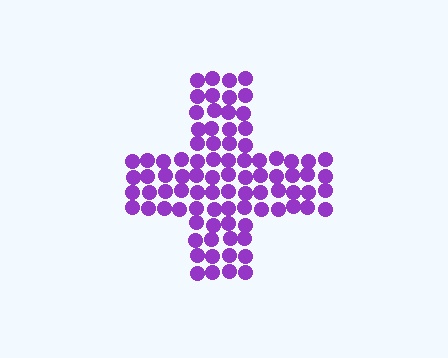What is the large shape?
The large shape is a cross.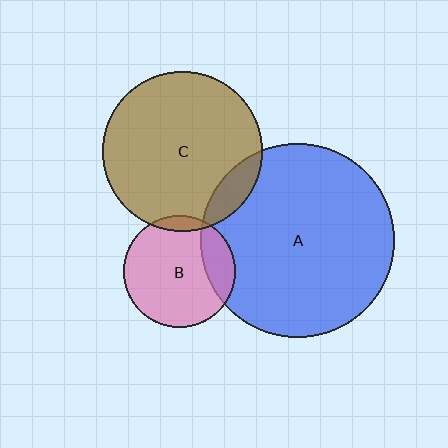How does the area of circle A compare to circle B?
Approximately 3.0 times.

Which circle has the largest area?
Circle A (blue).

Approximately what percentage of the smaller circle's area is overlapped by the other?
Approximately 20%.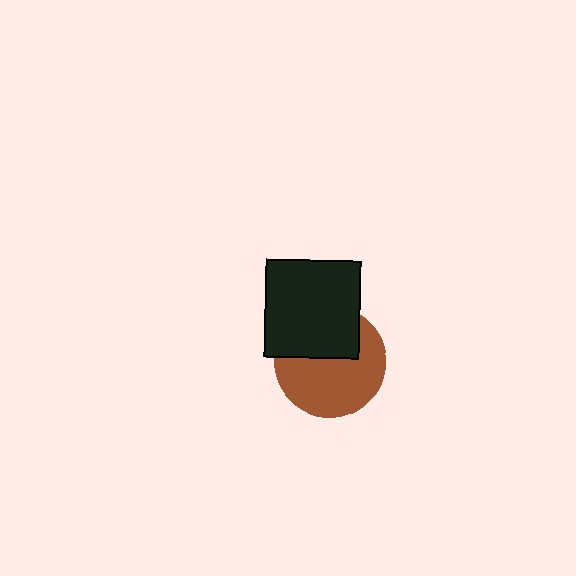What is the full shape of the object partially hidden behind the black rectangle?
The partially hidden object is a brown circle.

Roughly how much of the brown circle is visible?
About half of it is visible (roughly 62%).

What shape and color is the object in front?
The object in front is a black rectangle.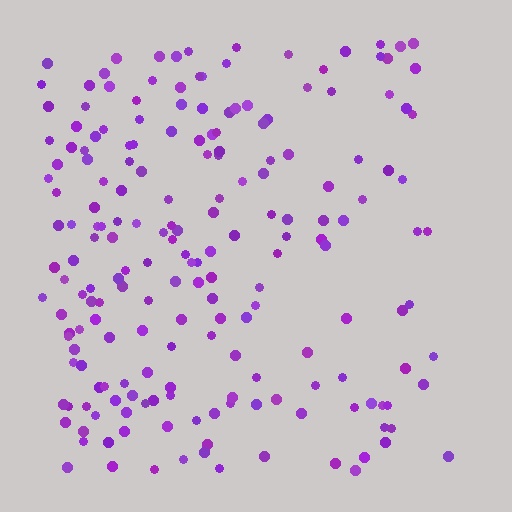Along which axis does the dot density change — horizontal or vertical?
Horizontal.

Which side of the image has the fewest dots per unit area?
The right.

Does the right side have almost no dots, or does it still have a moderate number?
Still a moderate number, just noticeably fewer than the left.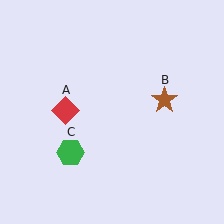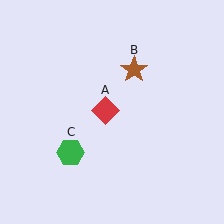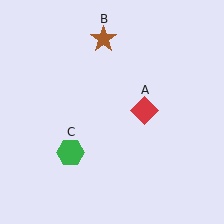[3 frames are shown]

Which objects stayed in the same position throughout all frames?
Green hexagon (object C) remained stationary.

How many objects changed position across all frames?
2 objects changed position: red diamond (object A), brown star (object B).